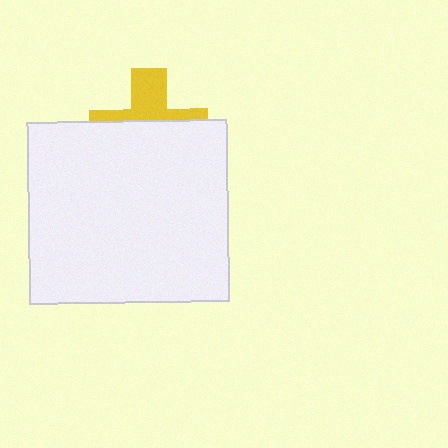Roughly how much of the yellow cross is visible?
A small part of it is visible (roughly 39%).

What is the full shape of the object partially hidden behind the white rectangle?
The partially hidden object is a yellow cross.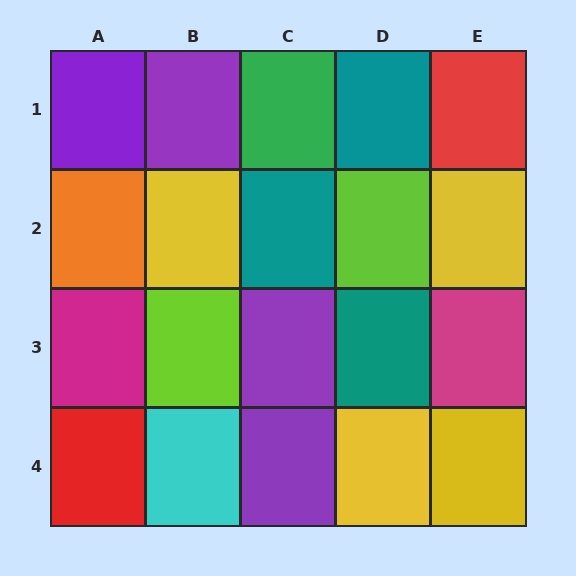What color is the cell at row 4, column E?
Yellow.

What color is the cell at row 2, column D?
Lime.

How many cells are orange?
1 cell is orange.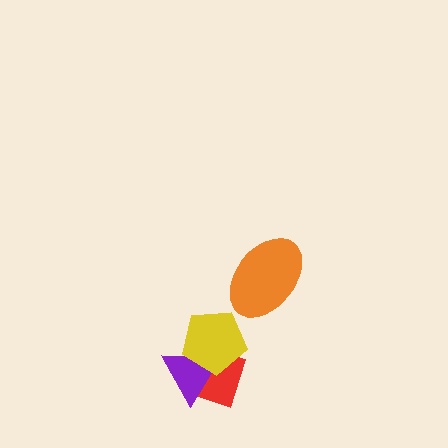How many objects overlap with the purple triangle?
2 objects overlap with the purple triangle.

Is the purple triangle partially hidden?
Yes, it is partially covered by another shape.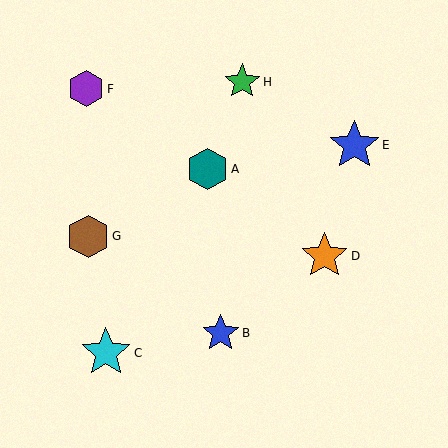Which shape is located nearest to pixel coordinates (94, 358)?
The cyan star (labeled C) at (106, 353) is nearest to that location.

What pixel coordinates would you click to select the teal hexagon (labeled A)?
Click at (208, 169) to select the teal hexagon A.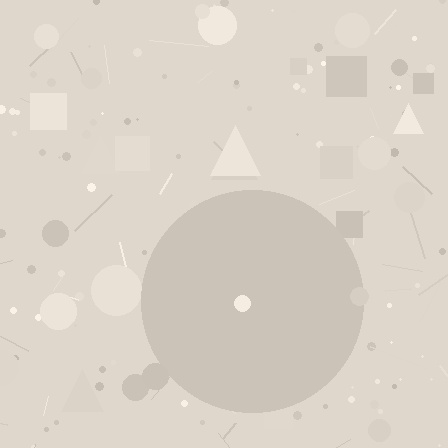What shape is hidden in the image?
A circle is hidden in the image.